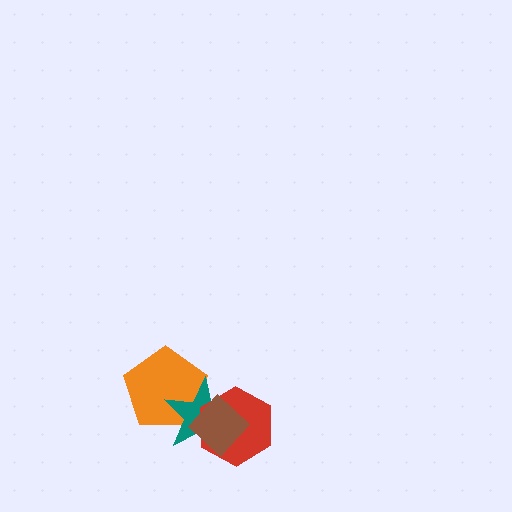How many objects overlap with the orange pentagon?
2 objects overlap with the orange pentagon.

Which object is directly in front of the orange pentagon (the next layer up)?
The teal star is directly in front of the orange pentagon.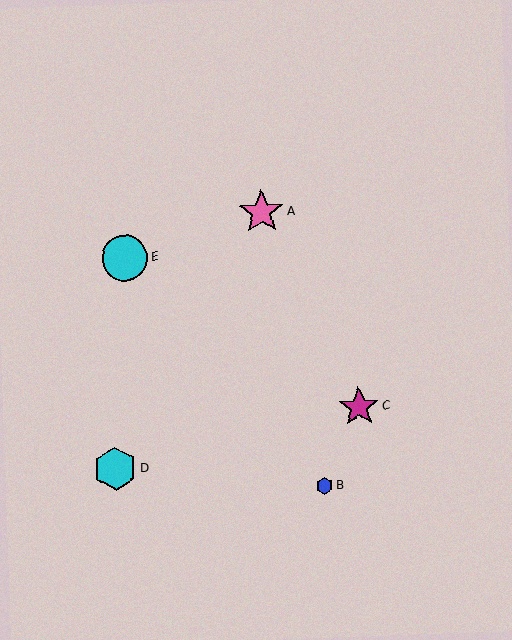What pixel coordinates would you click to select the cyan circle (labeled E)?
Click at (125, 258) to select the cyan circle E.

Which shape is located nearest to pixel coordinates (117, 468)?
The cyan hexagon (labeled D) at (115, 469) is nearest to that location.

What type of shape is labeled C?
Shape C is a magenta star.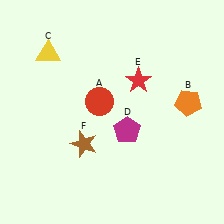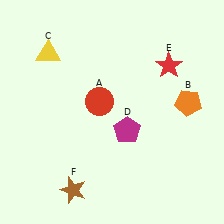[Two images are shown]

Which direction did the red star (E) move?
The red star (E) moved right.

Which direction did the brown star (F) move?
The brown star (F) moved down.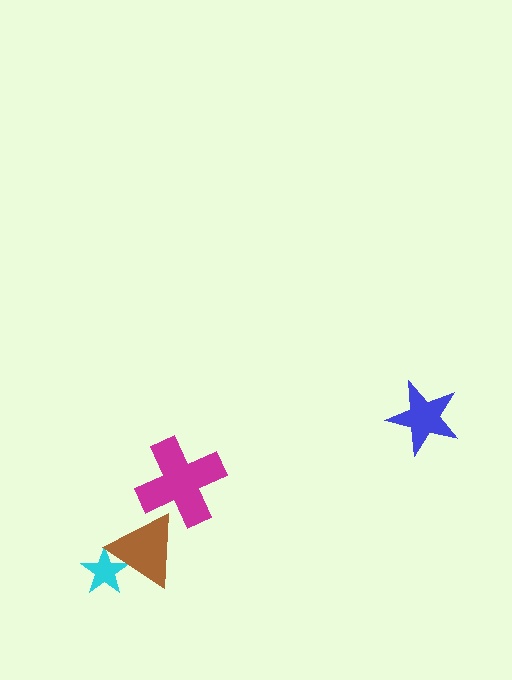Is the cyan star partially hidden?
Yes, it is partially covered by another shape.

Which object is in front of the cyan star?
The brown triangle is in front of the cyan star.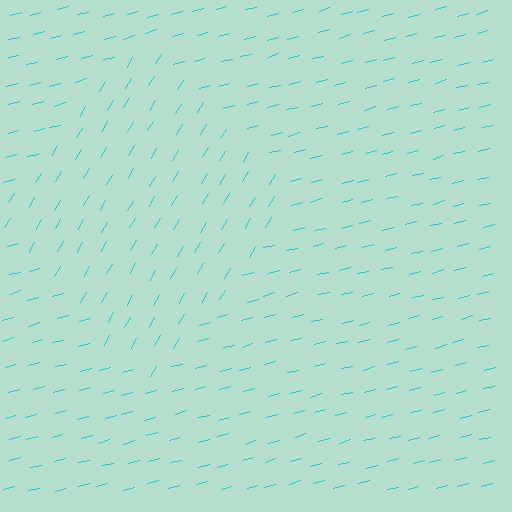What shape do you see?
I see a diamond.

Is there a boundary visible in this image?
Yes, there is a texture boundary formed by a change in line orientation.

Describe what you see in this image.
The image is filled with small cyan line segments. A diamond region in the image has lines oriented differently from the surrounding lines, creating a visible texture boundary.